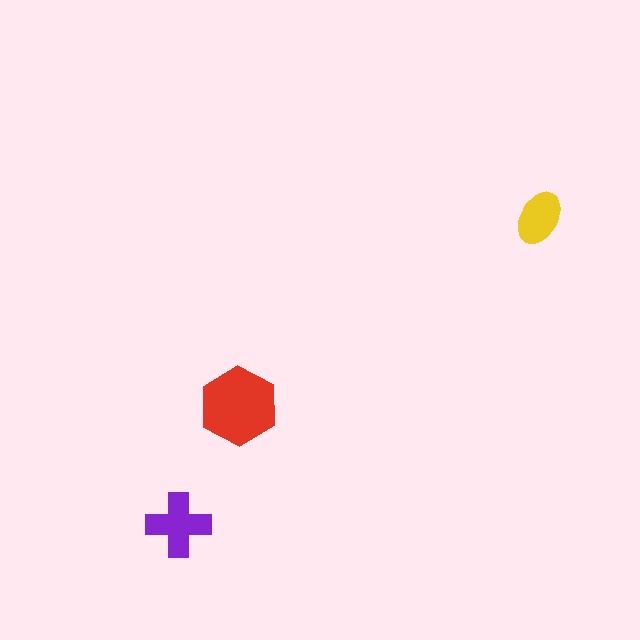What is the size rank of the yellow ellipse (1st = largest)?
3rd.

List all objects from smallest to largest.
The yellow ellipse, the purple cross, the red hexagon.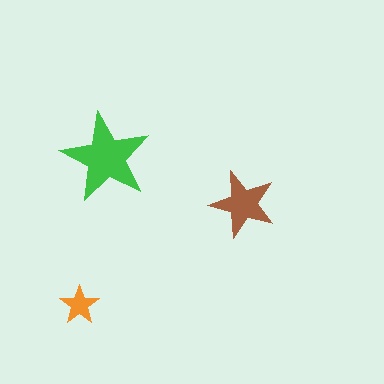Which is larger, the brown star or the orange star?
The brown one.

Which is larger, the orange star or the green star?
The green one.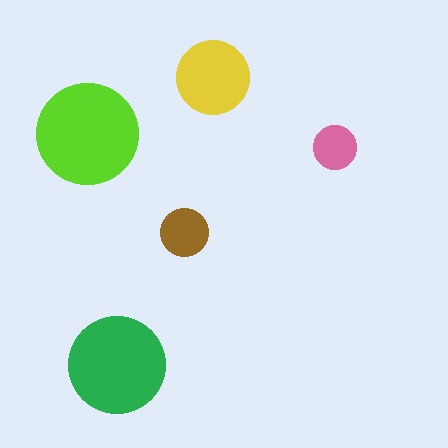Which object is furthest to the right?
The pink circle is rightmost.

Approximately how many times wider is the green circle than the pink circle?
About 2 times wider.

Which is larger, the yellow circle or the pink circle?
The yellow one.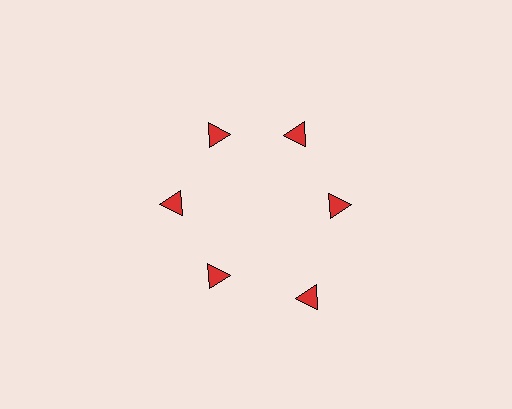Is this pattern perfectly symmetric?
No. The 6 red triangles are arranged in a ring, but one element near the 5 o'clock position is pushed outward from the center, breaking the 6-fold rotational symmetry.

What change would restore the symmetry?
The symmetry would be restored by moving it inward, back onto the ring so that all 6 triangles sit at equal angles and equal distance from the center.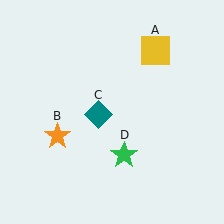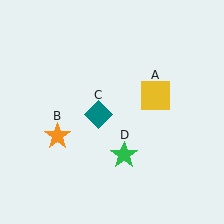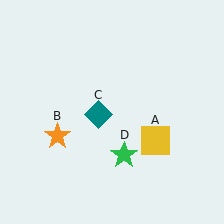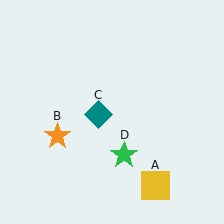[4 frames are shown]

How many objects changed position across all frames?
1 object changed position: yellow square (object A).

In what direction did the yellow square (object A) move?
The yellow square (object A) moved down.